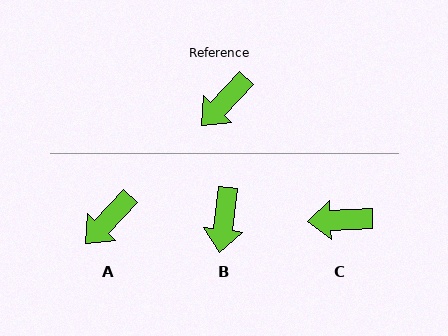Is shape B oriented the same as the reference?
No, it is off by about 35 degrees.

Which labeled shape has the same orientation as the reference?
A.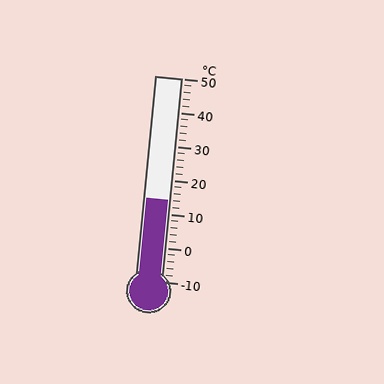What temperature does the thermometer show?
The thermometer shows approximately 14°C.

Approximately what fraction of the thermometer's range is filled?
The thermometer is filled to approximately 40% of its range.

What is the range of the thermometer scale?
The thermometer scale ranges from -10°C to 50°C.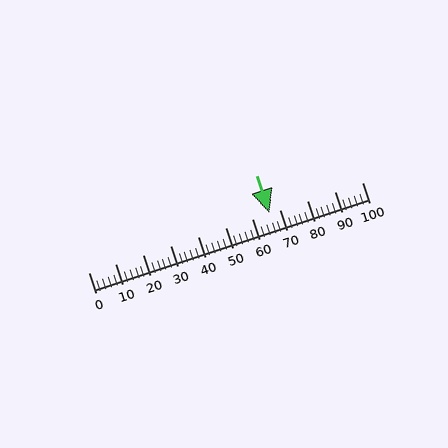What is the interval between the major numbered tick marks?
The major tick marks are spaced 10 units apart.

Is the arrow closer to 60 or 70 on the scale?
The arrow is closer to 70.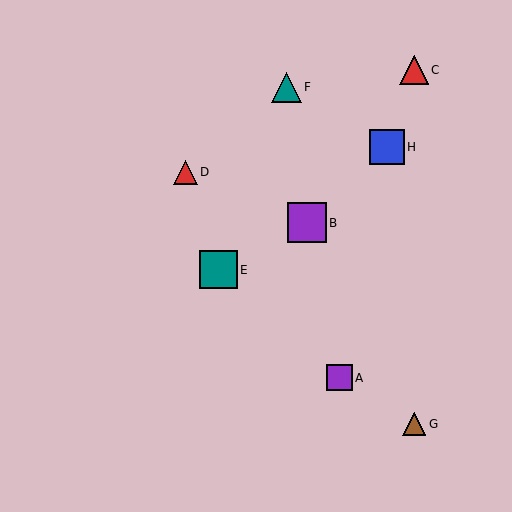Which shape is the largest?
The purple square (labeled B) is the largest.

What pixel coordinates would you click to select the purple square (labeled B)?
Click at (307, 223) to select the purple square B.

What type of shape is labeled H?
Shape H is a blue square.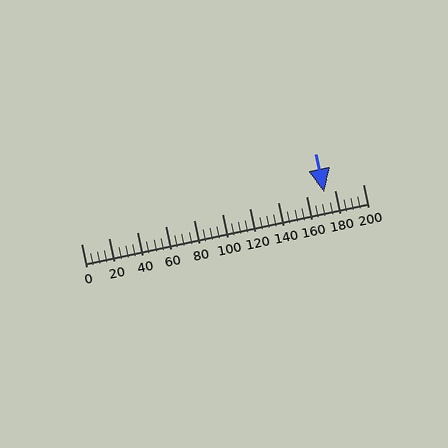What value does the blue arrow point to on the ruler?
The blue arrow points to approximately 172.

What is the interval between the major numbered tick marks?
The major tick marks are spaced 20 units apart.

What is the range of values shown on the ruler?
The ruler shows values from 0 to 200.